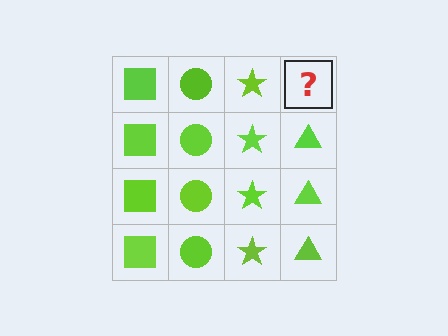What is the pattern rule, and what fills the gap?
The rule is that each column has a consistent shape. The gap should be filled with a lime triangle.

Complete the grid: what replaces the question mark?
The question mark should be replaced with a lime triangle.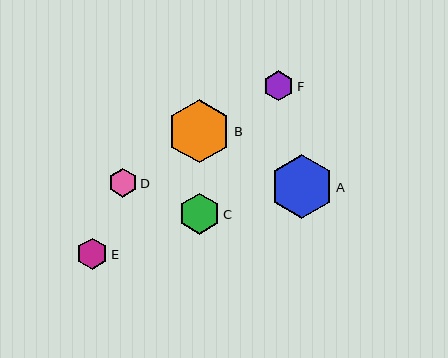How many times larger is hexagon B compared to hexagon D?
Hexagon B is approximately 2.2 times the size of hexagon D.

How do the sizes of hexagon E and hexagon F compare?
Hexagon E and hexagon F are approximately the same size.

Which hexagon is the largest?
Hexagon A is the largest with a size of approximately 63 pixels.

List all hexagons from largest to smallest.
From largest to smallest: A, B, C, E, F, D.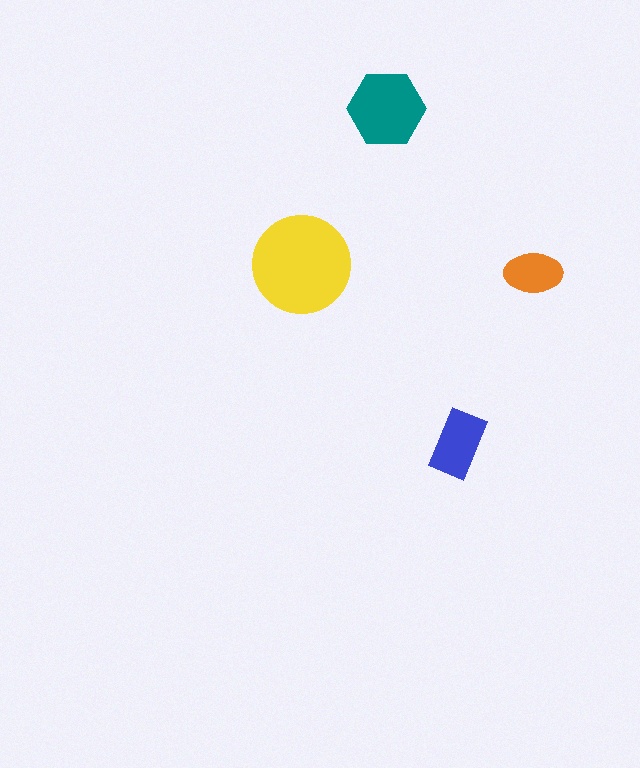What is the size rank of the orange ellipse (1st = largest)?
4th.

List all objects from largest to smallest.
The yellow circle, the teal hexagon, the blue rectangle, the orange ellipse.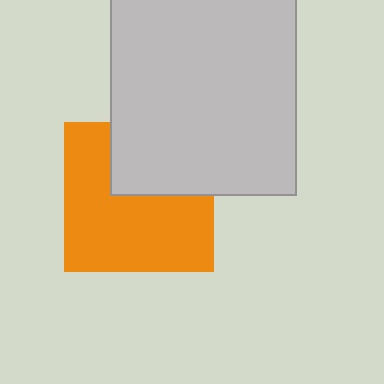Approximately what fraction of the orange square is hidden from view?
Roughly 34% of the orange square is hidden behind the light gray rectangle.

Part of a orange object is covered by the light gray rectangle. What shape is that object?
It is a square.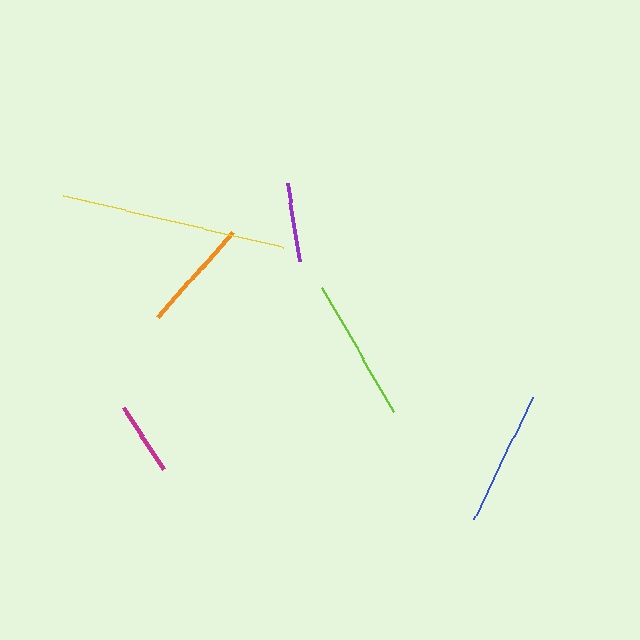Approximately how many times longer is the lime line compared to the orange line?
The lime line is approximately 1.3 times the length of the orange line.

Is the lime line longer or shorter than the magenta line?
The lime line is longer than the magenta line.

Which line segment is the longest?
The yellow line is the longest at approximately 226 pixels.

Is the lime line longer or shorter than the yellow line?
The yellow line is longer than the lime line.